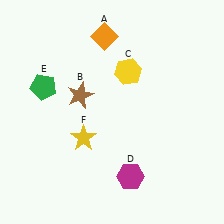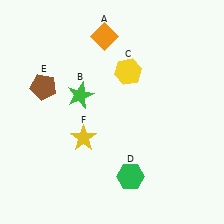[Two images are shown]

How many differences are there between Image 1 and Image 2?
There are 3 differences between the two images.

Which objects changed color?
B changed from brown to green. D changed from magenta to green. E changed from green to brown.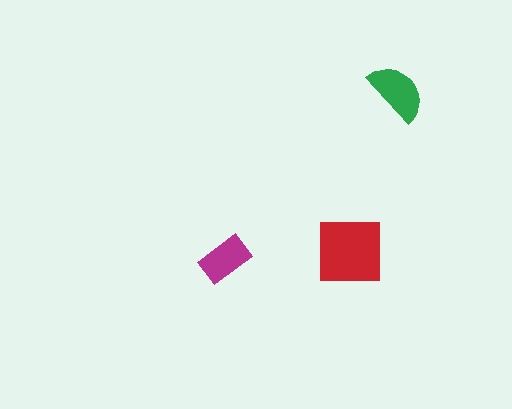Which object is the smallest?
The magenta rectangle.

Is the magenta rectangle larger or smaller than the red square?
Smaller.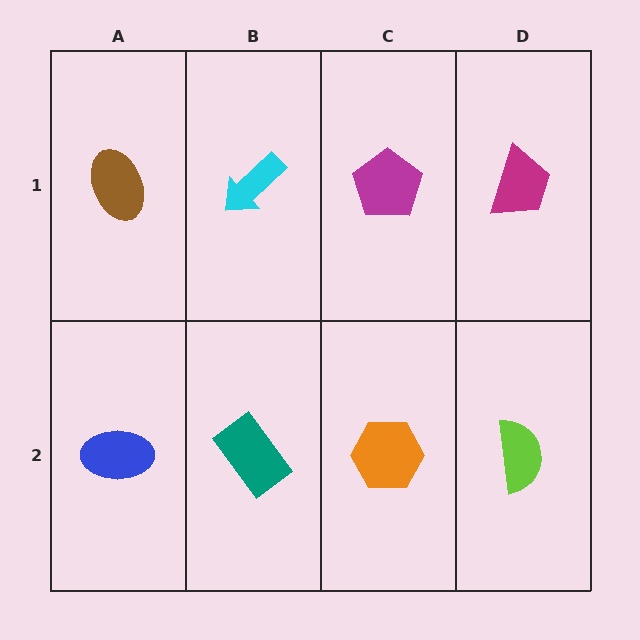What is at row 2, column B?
A teal rectangle.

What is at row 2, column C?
An orange hexagon.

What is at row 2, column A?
A blue ellipse.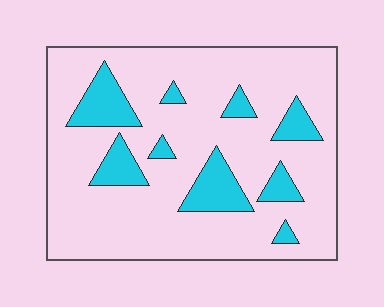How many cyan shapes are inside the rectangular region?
9.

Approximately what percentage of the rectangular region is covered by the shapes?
Approximately 20%.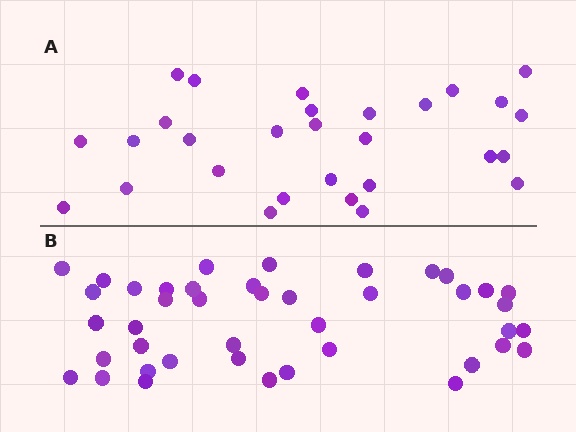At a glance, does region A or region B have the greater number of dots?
Region B (the bottom region) has more dots.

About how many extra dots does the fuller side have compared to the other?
Region B has approximately 15 more dots than region A.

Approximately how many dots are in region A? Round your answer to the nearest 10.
About 30 dots. (The exact count is 29, which rounds to 30.)